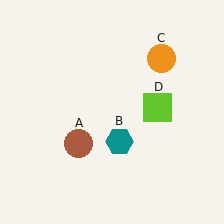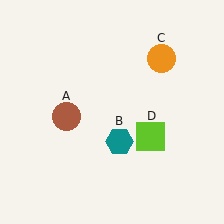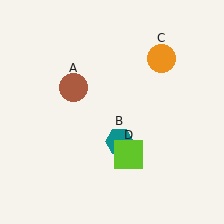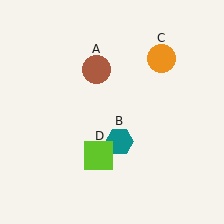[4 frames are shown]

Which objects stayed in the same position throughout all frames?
Teal hexagon (object B) and orange circle (object C) remained stationary.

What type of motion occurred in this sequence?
The brown circle (object A), lime square (object D) rotated clockwise around the center of the scene.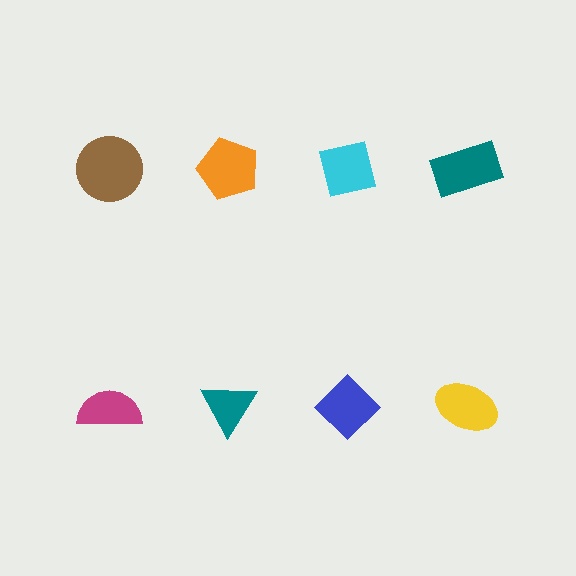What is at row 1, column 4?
A teal rectangle.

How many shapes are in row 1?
4 shapes.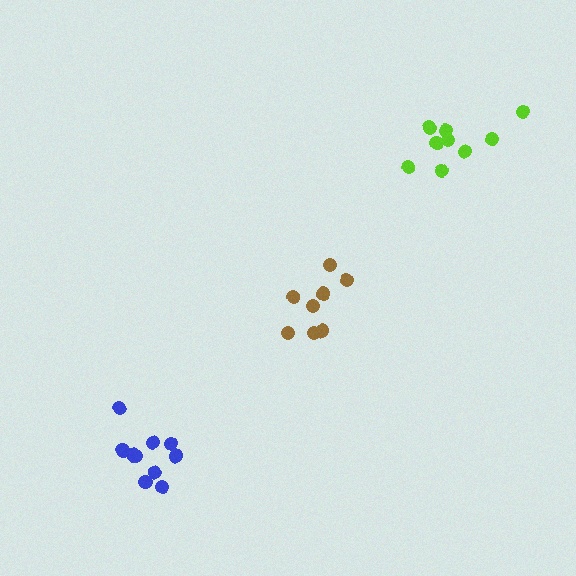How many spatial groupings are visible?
There are 3 spatial groupings.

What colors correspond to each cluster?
The clusters are colored: brown, lime, blue.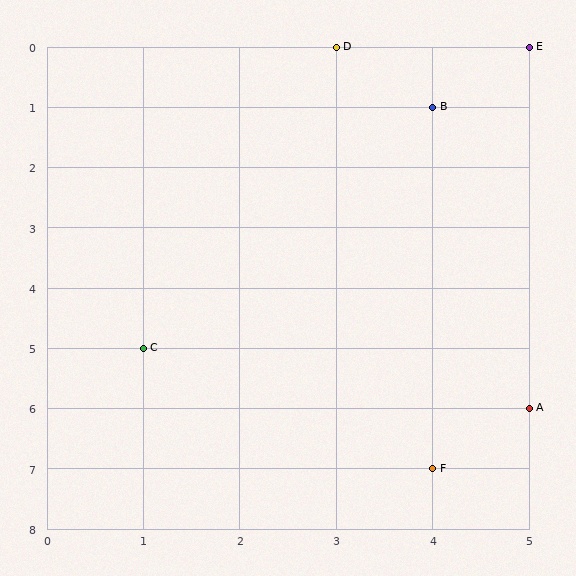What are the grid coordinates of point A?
Point A is at grid coordinates (5, 6).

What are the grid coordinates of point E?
Point E is at grid coordinates (5, 0).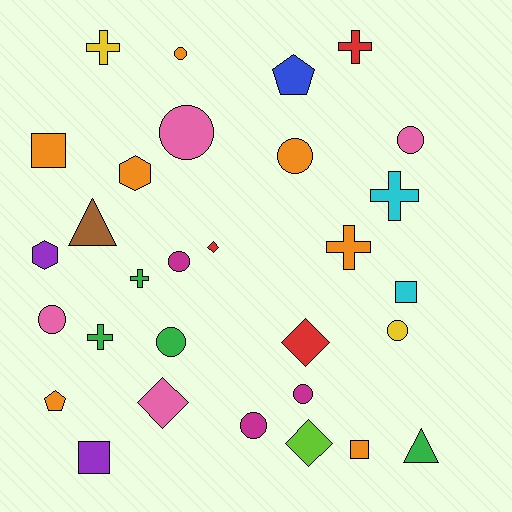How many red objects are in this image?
There are 3 red objects.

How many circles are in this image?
There are 10 circles.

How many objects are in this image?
There are 30 objects.